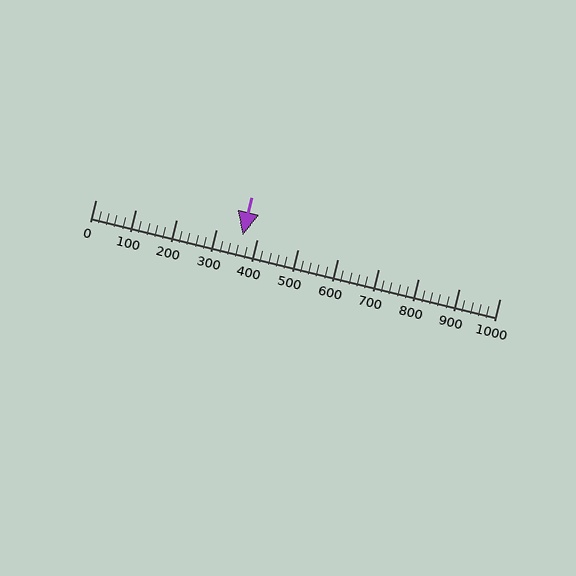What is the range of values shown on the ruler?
The ruler shows values from 0 to 1000.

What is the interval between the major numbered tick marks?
The major tick marks are spaced 100 units apart.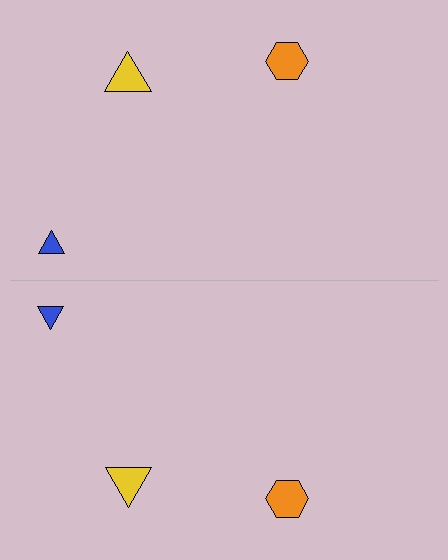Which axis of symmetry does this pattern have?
The pattern has a horizontal axis of symmetry running through the center of the image.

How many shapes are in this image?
There are 6 shapes in this image.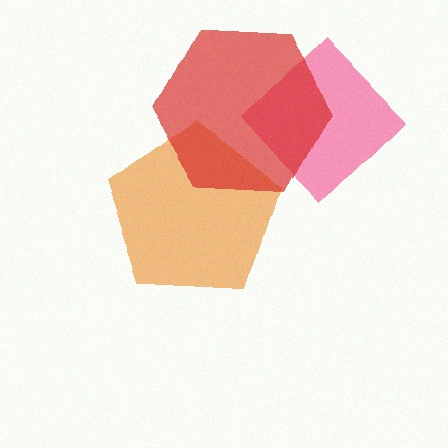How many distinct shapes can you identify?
There are 3 distinct shapes: a pink diamond, an orange pentagon, a red hexagon.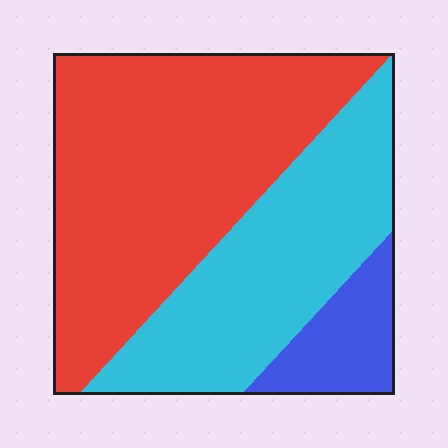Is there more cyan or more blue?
Cyan.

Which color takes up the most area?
Red, at roughly 55%.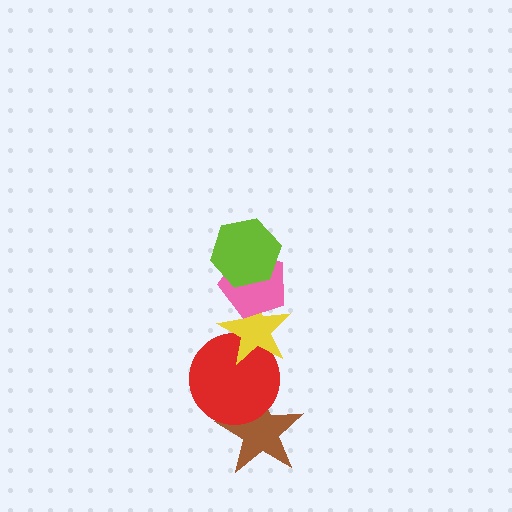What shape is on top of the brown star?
The red circle is on top of the brown star.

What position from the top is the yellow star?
The yellow star is 3rd from the top.